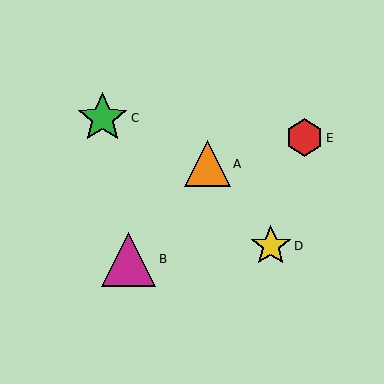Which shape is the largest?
The magenta triangle (labeled B) is the largest.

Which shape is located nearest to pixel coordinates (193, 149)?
The orange triangle (labeled A) at (207, 164) is nearest to that location.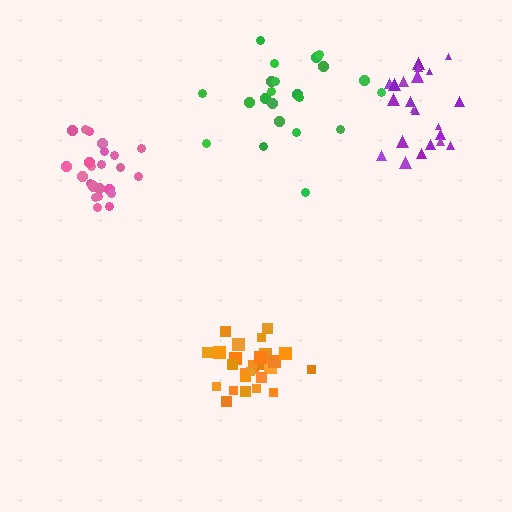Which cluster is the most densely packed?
Orange.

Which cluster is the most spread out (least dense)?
Green.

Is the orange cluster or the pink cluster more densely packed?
Orange.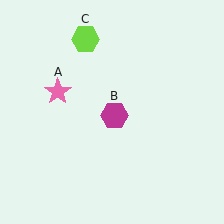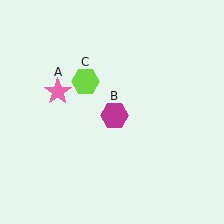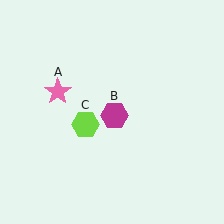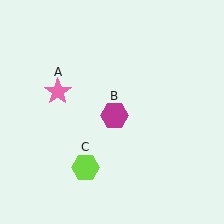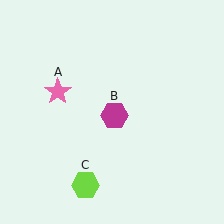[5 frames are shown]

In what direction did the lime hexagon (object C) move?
The lime hexagon (object C) moved down.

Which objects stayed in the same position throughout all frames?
Pink star (object A) and magenta hexagon (object B) remained stationary.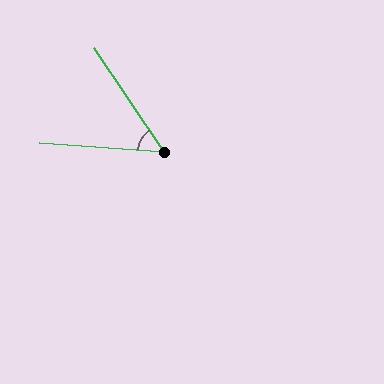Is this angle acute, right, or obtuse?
It is acute.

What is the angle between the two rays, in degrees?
Approximately 52 degrees.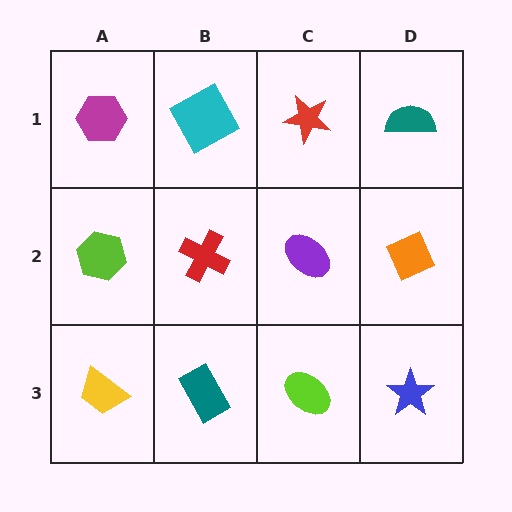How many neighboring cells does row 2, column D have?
3.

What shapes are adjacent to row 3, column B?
A red cross (row 2, column B), a yellow trapezoid (row 3, column A), a lime ellipse (row 3, column C).